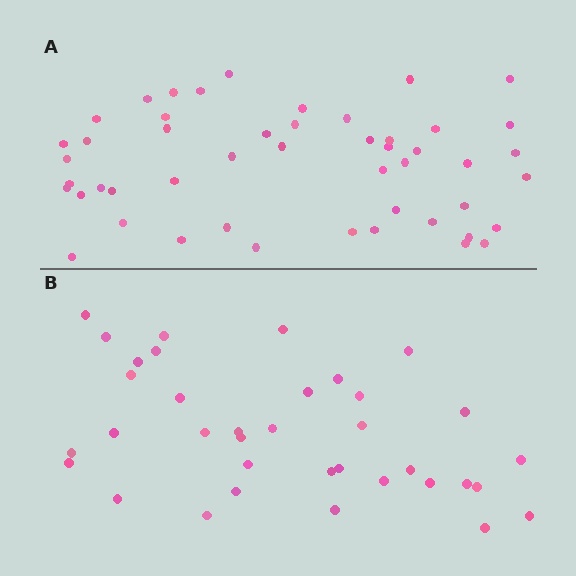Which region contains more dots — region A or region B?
Region A (the top region) has more dots.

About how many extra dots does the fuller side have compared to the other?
Region A has approximately 15 more dots than region B.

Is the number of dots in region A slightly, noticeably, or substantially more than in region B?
Region A has noticeably more, but not dramatically so. The ratio is roughly 1.4 to 1.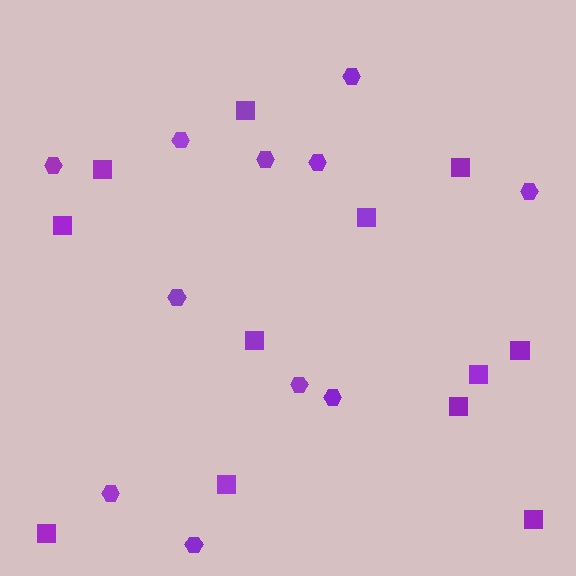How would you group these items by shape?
There are 2 groups: one group of hexagons (11) and one group of squares (12).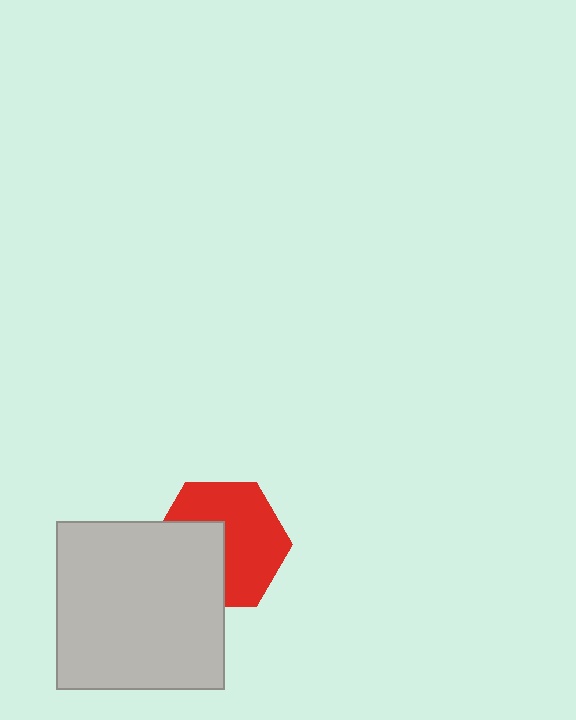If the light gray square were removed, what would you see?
You would see the complete red hexagon.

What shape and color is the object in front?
The object in front is a light gray square.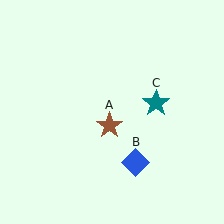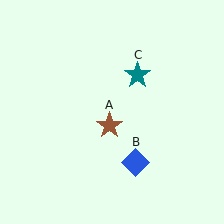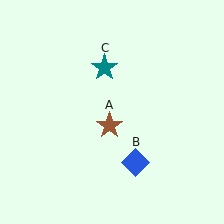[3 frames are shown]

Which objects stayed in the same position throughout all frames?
Brown star (object A) and blue diamond (object B) remained stationary.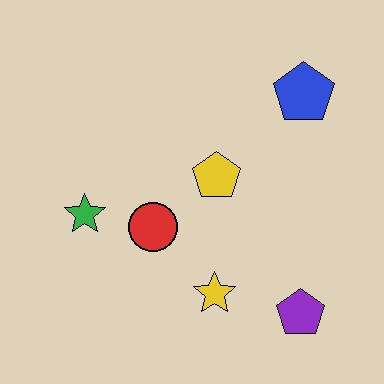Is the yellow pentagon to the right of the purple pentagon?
No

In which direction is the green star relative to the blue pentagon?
The green star is to the left of the blue pentagon.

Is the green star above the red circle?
Yes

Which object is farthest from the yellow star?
The blue pentagon is farthest from the yellow star.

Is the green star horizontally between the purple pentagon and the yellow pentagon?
No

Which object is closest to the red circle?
The green star is closest to the red circle.